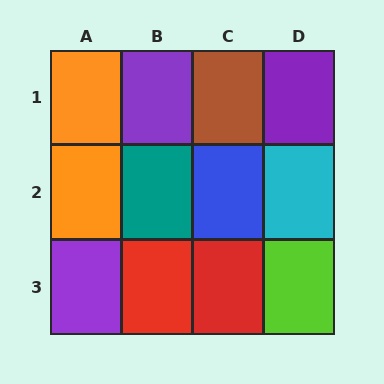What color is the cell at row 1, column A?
Orange.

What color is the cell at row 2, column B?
Teal.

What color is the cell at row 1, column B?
Purple.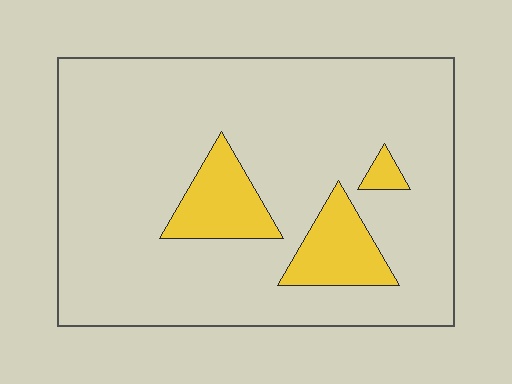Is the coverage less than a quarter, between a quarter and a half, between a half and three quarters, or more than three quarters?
Less than a quarter.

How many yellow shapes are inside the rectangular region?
3.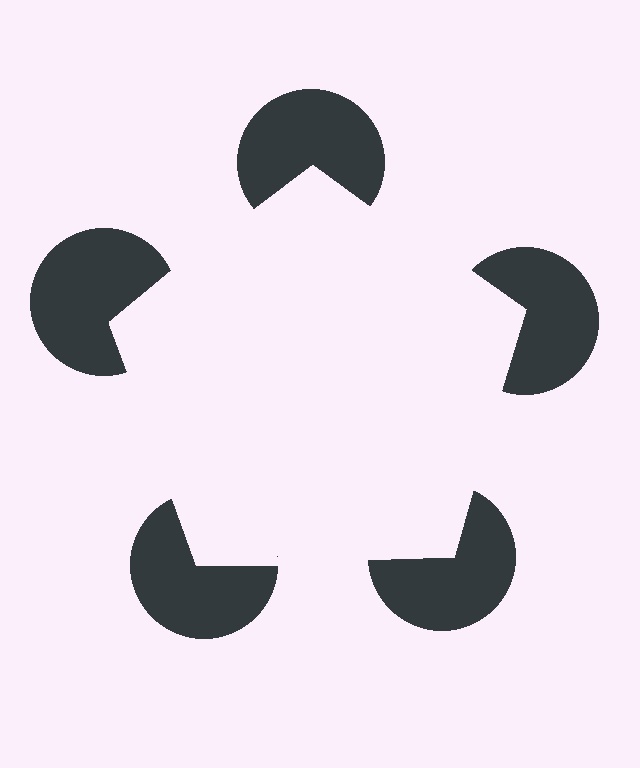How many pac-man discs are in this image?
There are 5 — one at each vertex of the illusory pentagon.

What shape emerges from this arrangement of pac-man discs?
An illusory pentagon — its edges are inferred from the aligned wedge cuts in the pac-man discs, not physically drawn.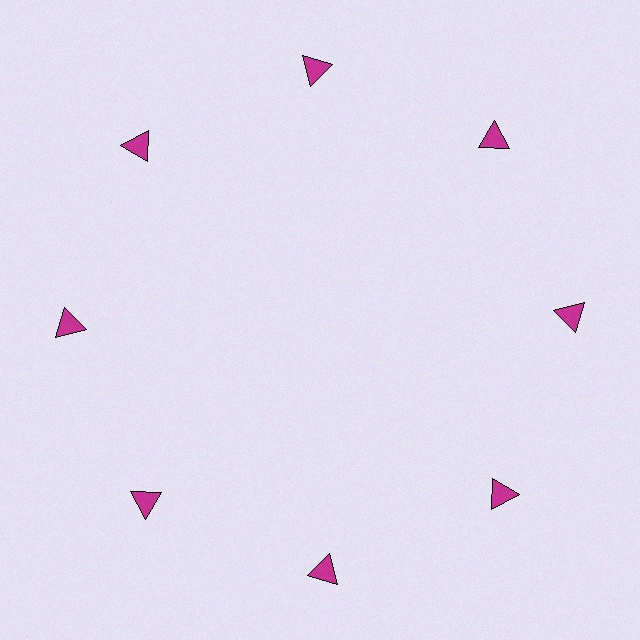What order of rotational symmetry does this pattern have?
This pattern has 8-fold rotational symmetry.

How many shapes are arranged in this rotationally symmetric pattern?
There are 8 shapes, arranged in 8 groups of 1.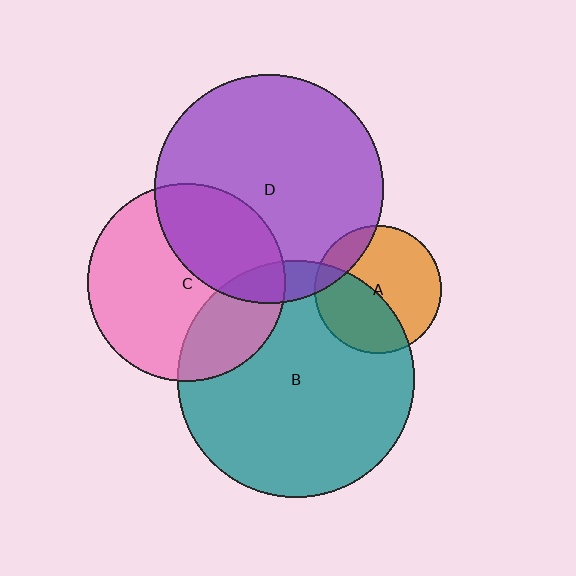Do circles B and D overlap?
Yes.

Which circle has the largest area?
Circle B (teal).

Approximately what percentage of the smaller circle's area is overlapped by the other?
Approximately 10%.